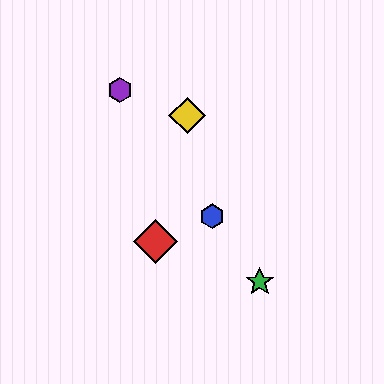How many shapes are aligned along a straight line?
3 shapes (the blue hexagon, the green star, the purple hexagon) are aligned along a straight line.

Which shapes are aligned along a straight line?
The blue hexagon, the green star, the purple hexagon are aligned along a straight line.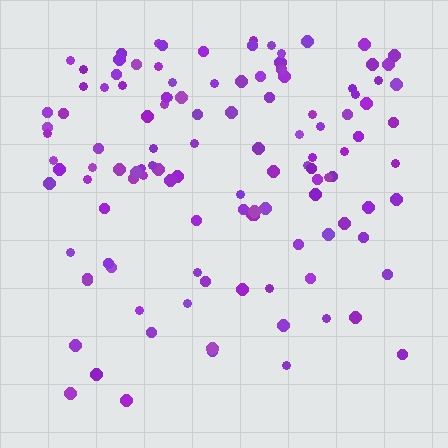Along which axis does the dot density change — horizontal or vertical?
Vertical.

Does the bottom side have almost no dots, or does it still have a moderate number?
Still a moderate number, just noticeably fewer than the top.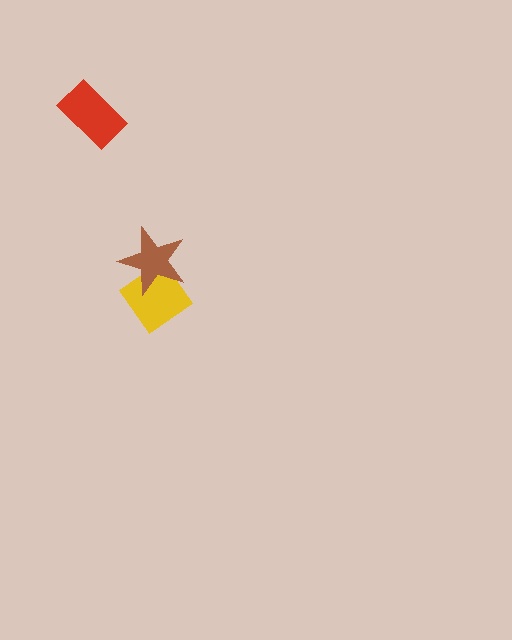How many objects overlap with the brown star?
1 object overlaps with the brown star.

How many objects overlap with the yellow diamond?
1 object overlaps with the yellow diamond.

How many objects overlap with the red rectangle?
0 objects overlap with the red rectangle.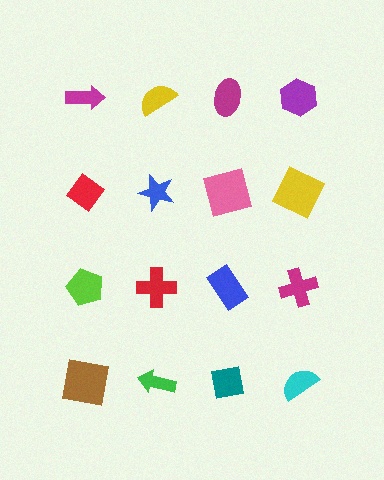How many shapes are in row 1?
4 shapes.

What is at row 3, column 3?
A blue rectangle.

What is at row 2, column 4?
A yellow square.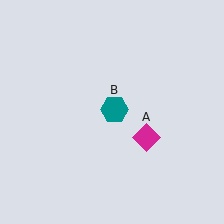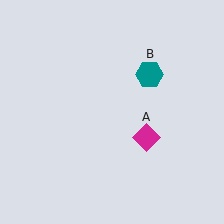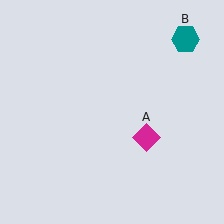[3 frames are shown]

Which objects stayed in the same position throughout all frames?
Magenta diamond (object A) remained stationary.